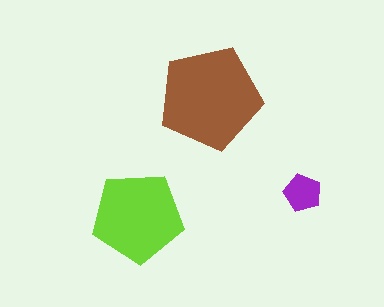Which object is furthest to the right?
The purple pentagon is rightmost.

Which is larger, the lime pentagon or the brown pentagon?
The brown one.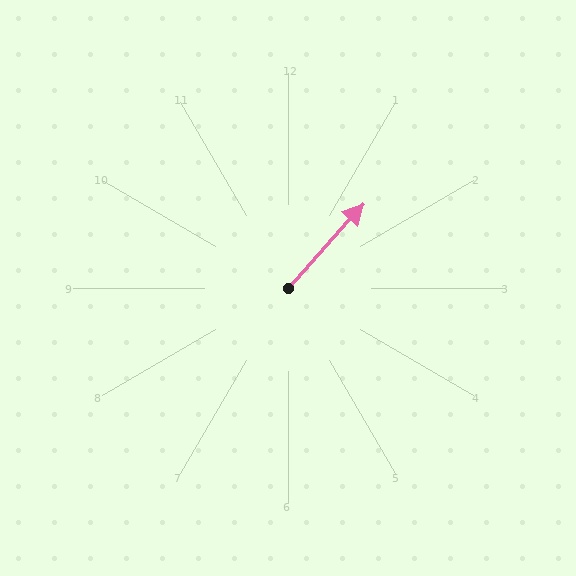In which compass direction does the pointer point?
Northeast.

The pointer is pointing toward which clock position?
Roughly 1 o'clock.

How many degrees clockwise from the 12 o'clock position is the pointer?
Approximately 42 degrees.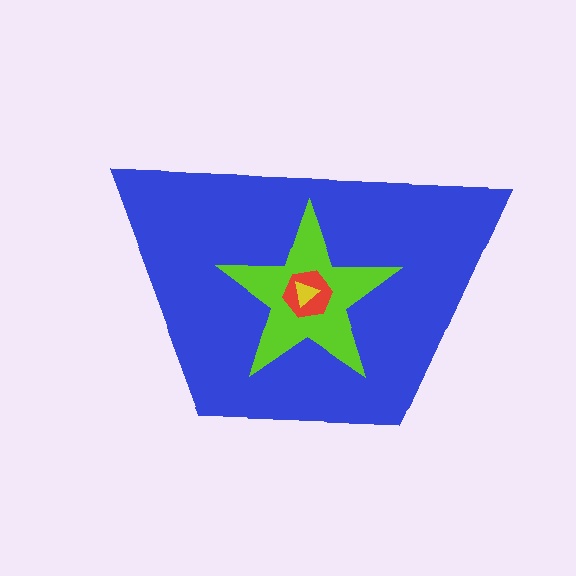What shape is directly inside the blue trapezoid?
The lime star.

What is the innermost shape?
The yellow triangle.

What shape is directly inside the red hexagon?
The yellow triangle.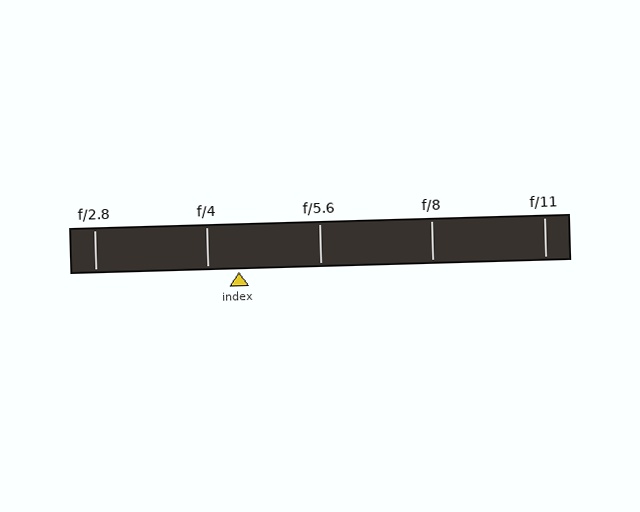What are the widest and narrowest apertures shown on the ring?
The widest aperture shown is f/2.8 and the narrowest is f/11.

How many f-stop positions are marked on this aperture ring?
There are 5 f-stop positions marked.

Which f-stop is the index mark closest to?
The index mark is closest to f/4.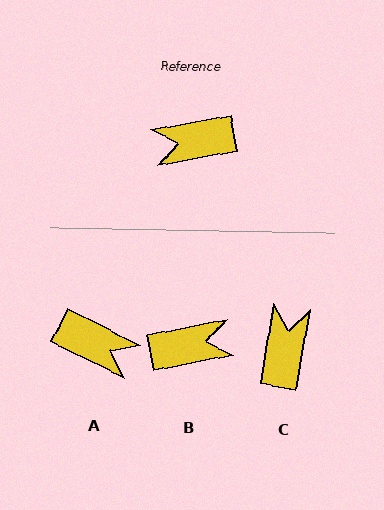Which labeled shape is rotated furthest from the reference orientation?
B, about 179 degrees away.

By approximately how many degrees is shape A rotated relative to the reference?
Approximately 143 degrees counter-clockwise.